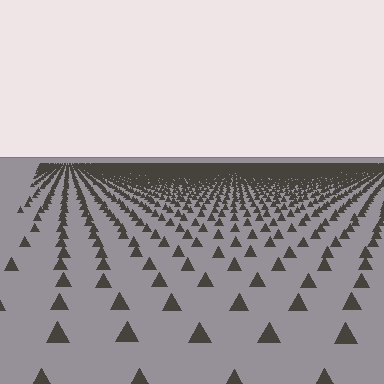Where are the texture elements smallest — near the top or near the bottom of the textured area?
Near the top.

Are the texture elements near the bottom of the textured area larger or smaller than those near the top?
Larger. Near the bottom, elements are closer to the viewer and appear at a bigger on-screen size.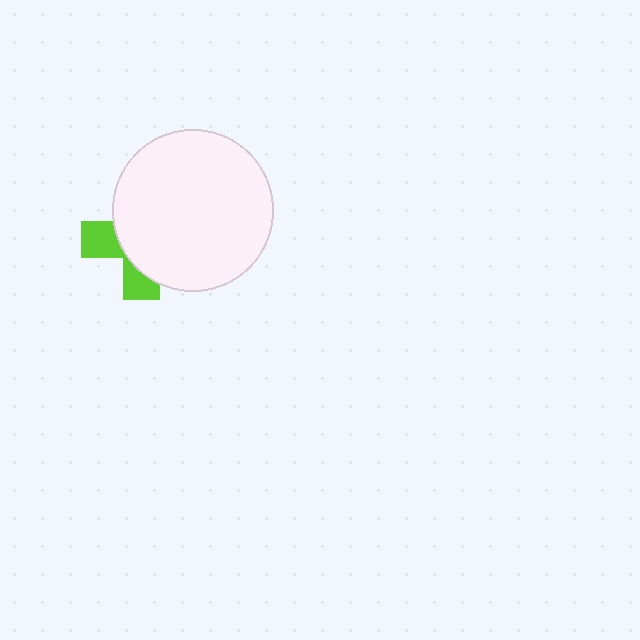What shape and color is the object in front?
The object in front is a white circle.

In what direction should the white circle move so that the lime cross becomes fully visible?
The white circle should move right. That is the shortest direction to clear the overlap and leave the lime cross fully visible.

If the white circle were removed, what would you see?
You would see the complete lime cross.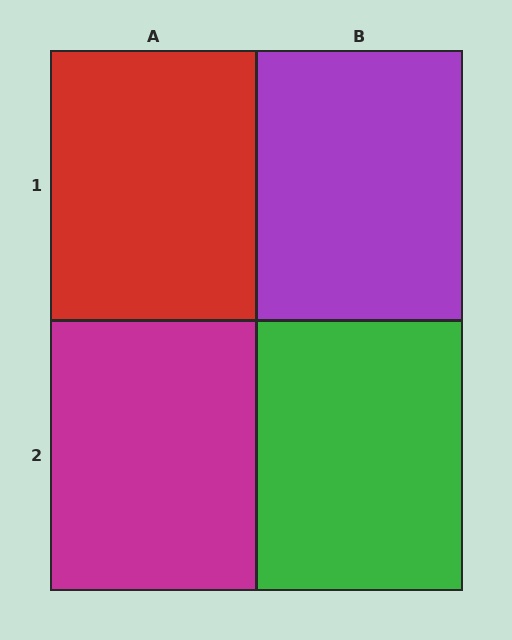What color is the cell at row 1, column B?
Purple.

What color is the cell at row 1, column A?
Red.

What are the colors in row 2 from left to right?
Magenta, green.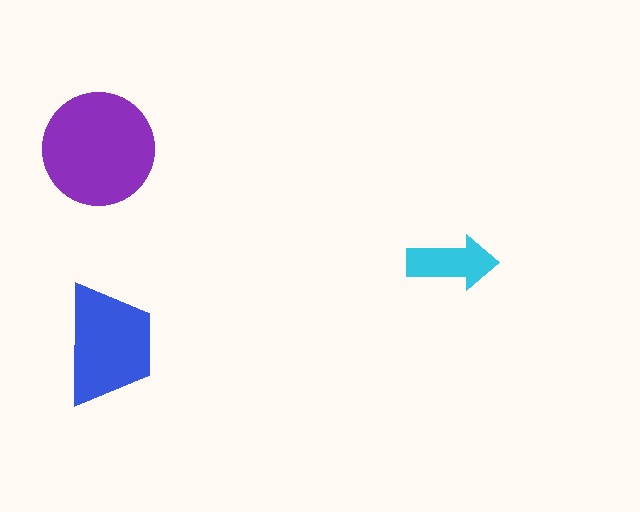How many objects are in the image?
There are 3 objects in the image.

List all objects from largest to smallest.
The purple circle, the blue trapezoid, the cyan arrow.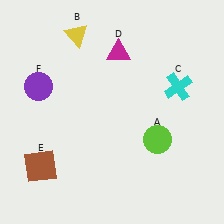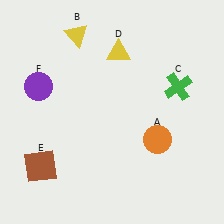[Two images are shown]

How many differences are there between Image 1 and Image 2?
There are 3 differences between the two images.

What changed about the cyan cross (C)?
In Image 1, C is cyan. In Image 2, it changed to green.